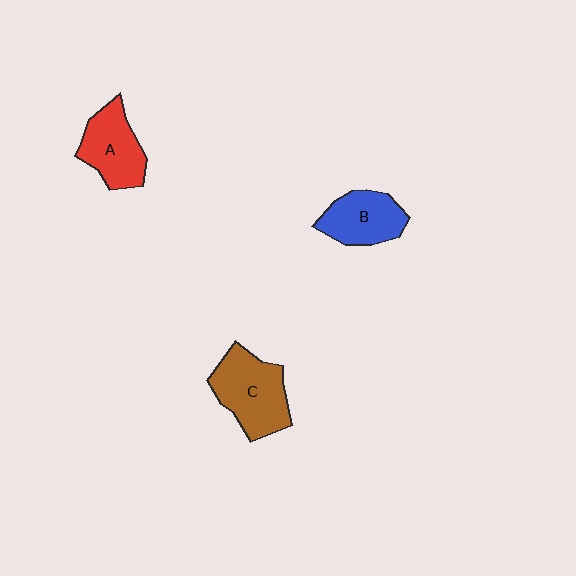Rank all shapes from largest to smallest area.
From largest to smallest: C (brown), A (red), B (blue).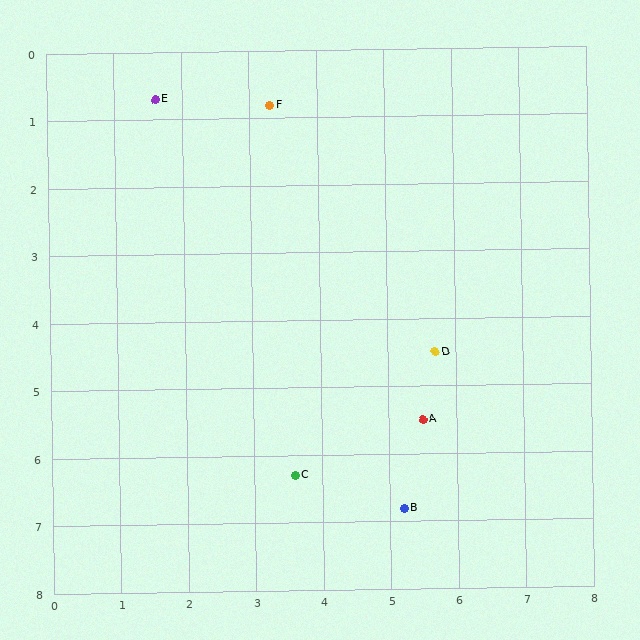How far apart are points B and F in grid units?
Points B and F are about 6.3 grid units apart.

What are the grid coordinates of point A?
Point A is at approximately (5.5, 5.5).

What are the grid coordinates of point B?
Point B is at approximately (5.2, 6.8).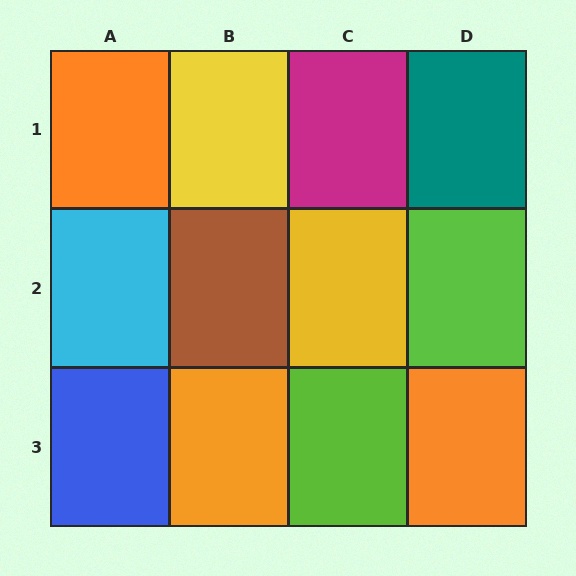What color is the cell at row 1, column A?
Orange.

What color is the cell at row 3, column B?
Orange.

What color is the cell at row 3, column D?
Orange.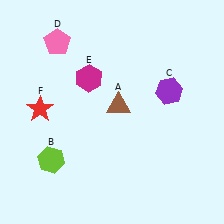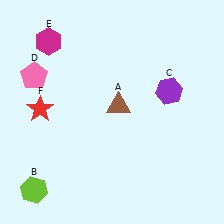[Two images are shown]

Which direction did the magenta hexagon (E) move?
The magenta hexagon (E) moved left.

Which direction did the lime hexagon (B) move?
The lime hexagon (B) moved down.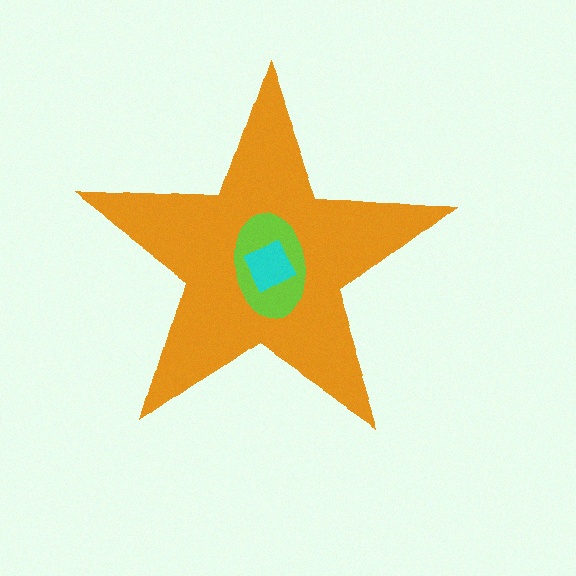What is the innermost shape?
The cyan square.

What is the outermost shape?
The orange star.